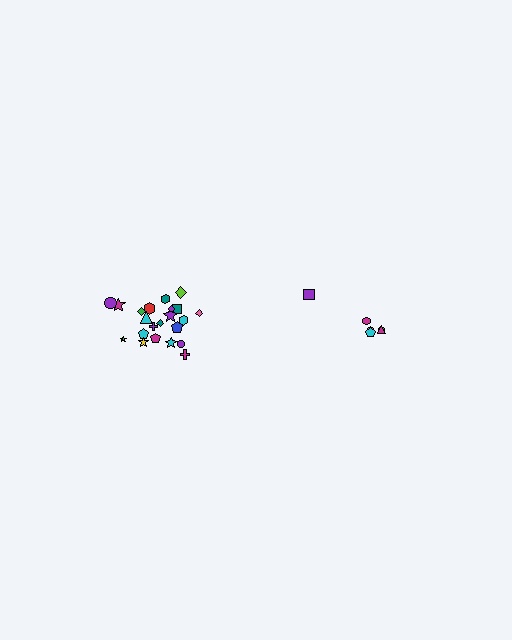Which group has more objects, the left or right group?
The left group.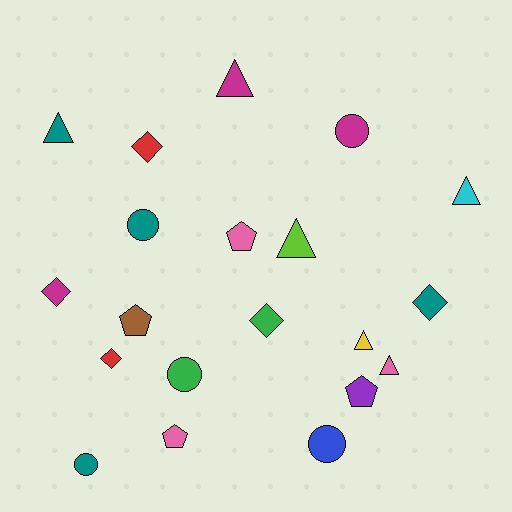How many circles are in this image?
There are 5 circles.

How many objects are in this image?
There are 20 objects.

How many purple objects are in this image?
There is 1 purple object.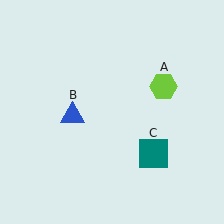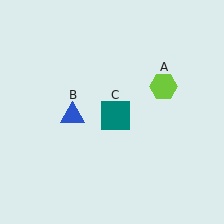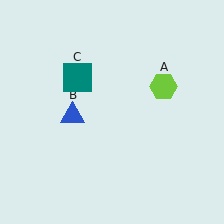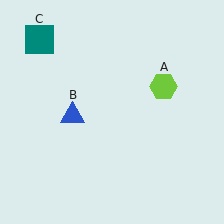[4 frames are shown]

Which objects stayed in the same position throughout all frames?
Lime hexagon (object A) and blue triangle (object B) remained stationary.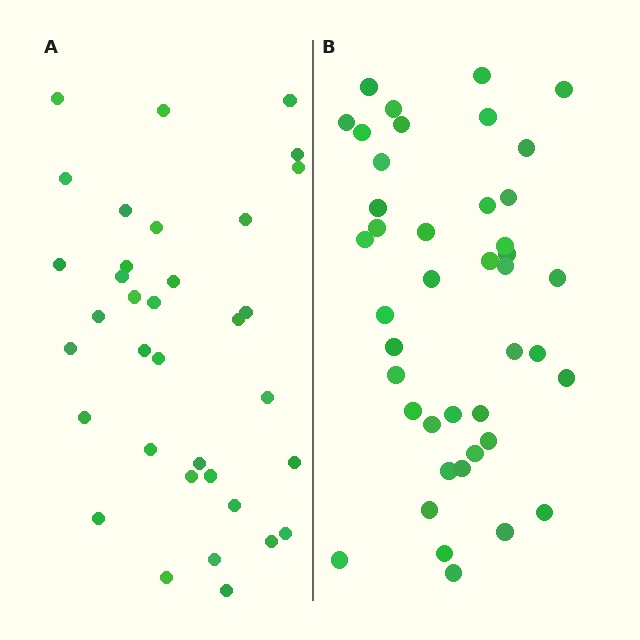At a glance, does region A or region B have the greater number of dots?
Region B (the right region) has more dots.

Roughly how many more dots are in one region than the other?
Region B has roughly 8 or so more dots than region A.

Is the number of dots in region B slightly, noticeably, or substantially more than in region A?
Region B has only slightly more — the two regions are fairly close. The ratio is roughly 1.2 to 1.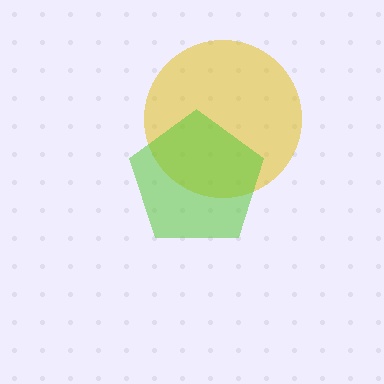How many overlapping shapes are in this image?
There are 2 overlapping shapes in the image.